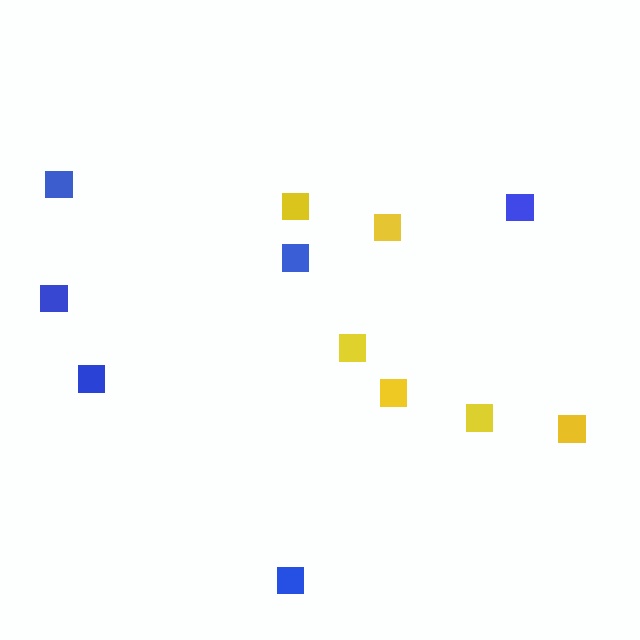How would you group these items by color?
There are 2 groups: one group of yellow squares (6) and one group of blue squares (6).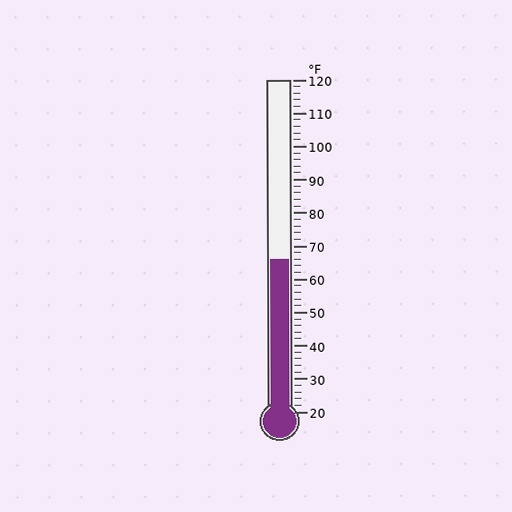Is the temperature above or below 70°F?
The temperature is below 70°F.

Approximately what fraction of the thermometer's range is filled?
The thermometer is filled to approximately 45% of its range.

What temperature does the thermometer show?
The thermometer shows approximately 66°F.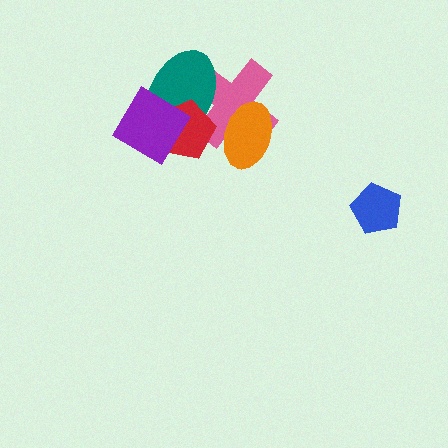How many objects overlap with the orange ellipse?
1 object overlaps with the orange ellipse.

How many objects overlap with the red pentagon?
3 objects overlap with the red pentagon.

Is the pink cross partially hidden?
Yes, it is partially covered by another shape.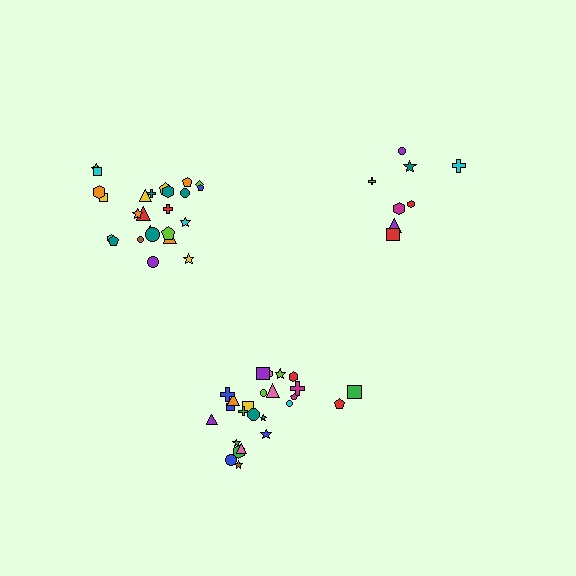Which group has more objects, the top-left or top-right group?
The top-left group.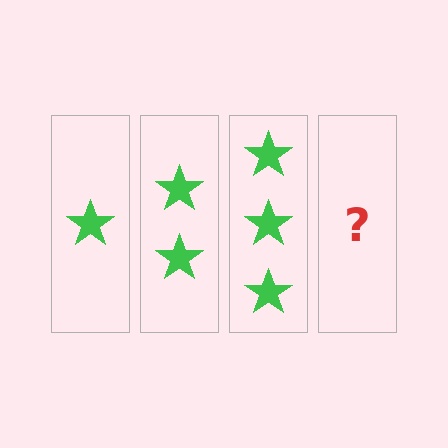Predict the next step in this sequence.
The next step is 4 stars.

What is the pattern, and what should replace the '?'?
The pattern is that each step adds one more star. The '?' should be 4 stars.